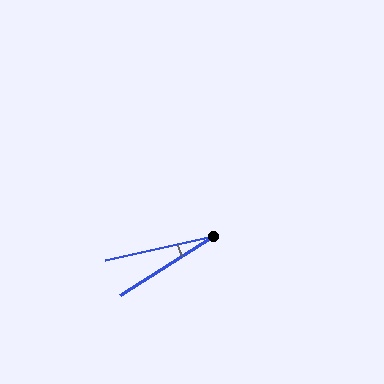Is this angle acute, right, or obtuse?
It is acute.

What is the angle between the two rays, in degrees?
Approximately 20 degrees.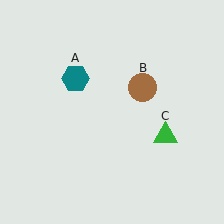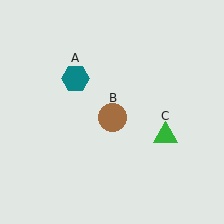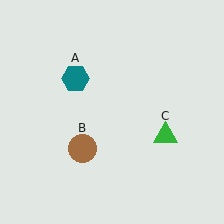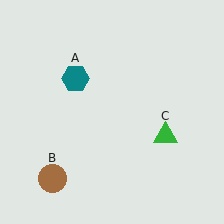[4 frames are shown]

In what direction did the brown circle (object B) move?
The brown circle (object B) moved down and to the left.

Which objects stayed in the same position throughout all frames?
Teal hexagon (object A) and green triangle (object C) remained stationary.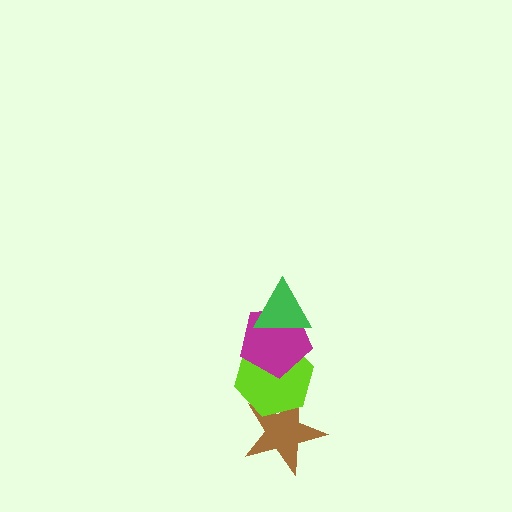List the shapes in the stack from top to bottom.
From top to bottom: the green triangle, the magenta pentagon, the lime hexagon, the brown star.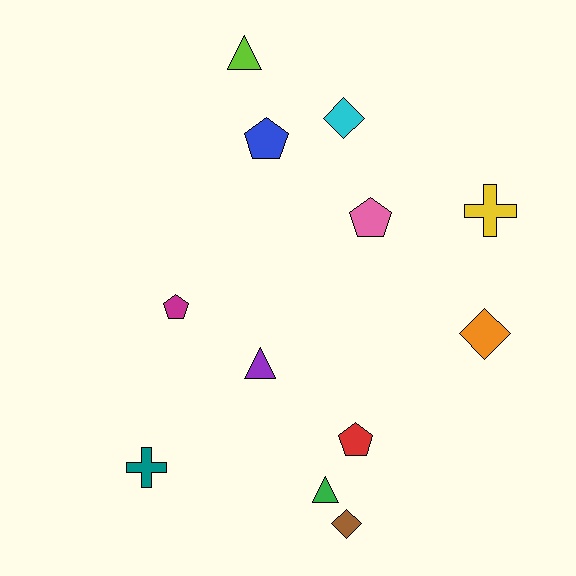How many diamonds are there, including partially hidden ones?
There are 3 diamonds.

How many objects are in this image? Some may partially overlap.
There are 12 objects.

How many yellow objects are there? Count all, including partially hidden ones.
There is 1 yellow object.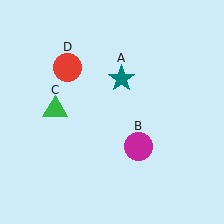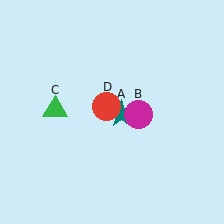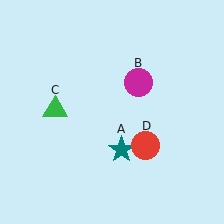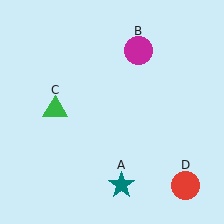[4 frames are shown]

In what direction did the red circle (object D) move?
The red circle (object D) moved down and to the right.